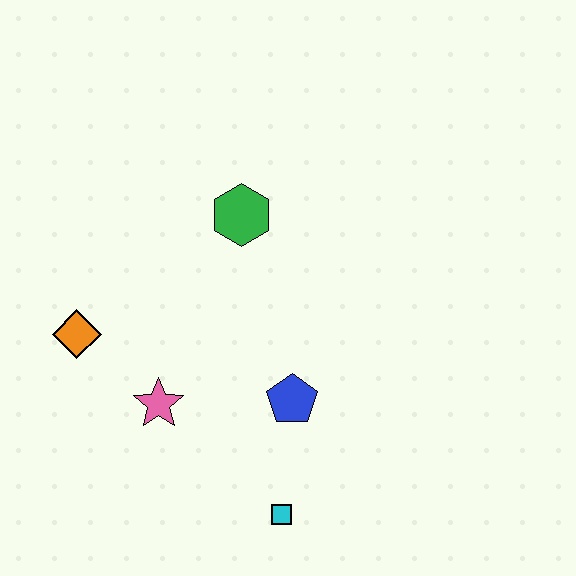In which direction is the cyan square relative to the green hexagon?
The cyan square is below the green hexagon.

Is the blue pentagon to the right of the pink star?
Yes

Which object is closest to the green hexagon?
The blue pentagon is closest to the green hexagon.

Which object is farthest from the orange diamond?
The cyan square is farthest from the orange diamond.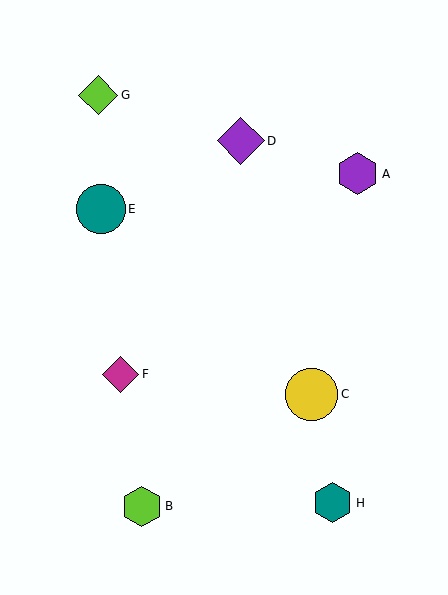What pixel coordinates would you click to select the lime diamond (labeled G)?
Click at (98, 95) to select the lime diamond G.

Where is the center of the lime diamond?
The center of the lime diamond is at (98, 95).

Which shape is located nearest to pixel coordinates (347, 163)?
The purple hexagon (labeled A) at (358, 174) is nearest to that location.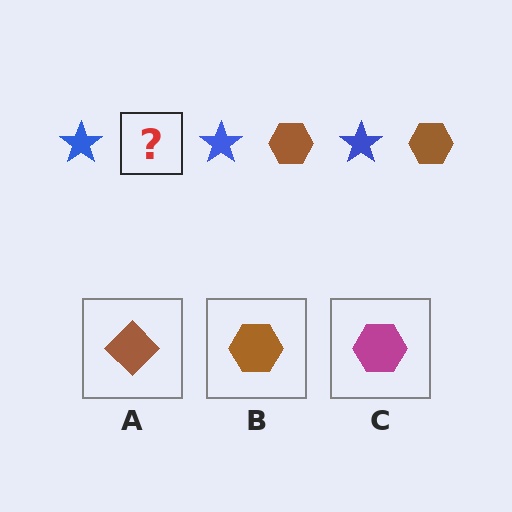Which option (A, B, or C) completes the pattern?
B.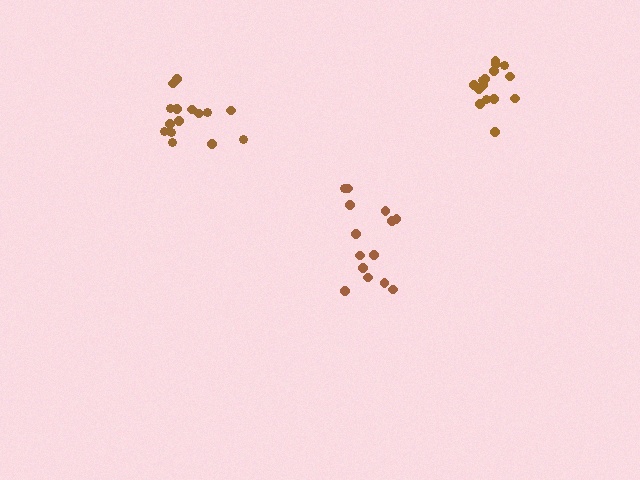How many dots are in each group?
Group 1: 14 dots, Group 2: 15 dots, Group 3: 15 dots (44 total).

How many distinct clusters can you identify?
There are 3 distinct clusters.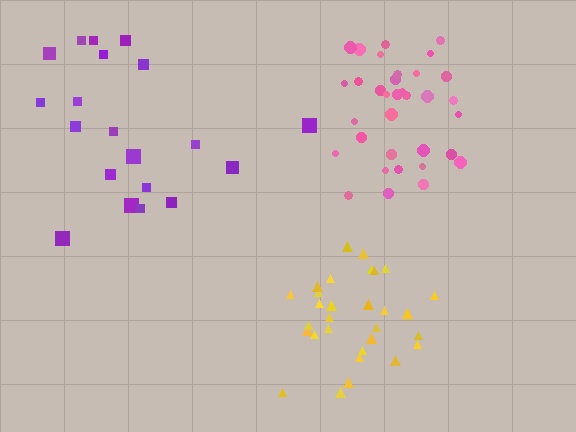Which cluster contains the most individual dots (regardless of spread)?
Pink (34).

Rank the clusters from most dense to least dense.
pink, yellow, purple.